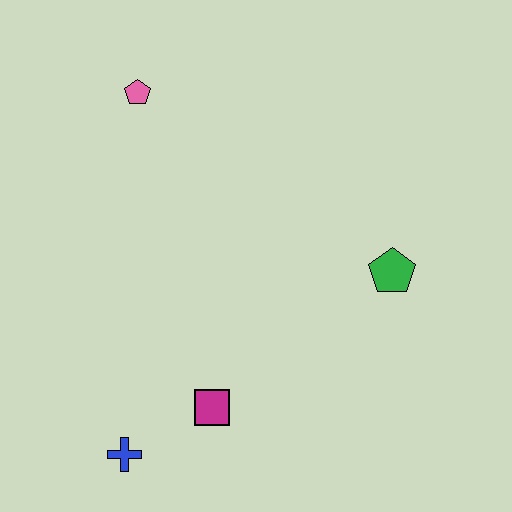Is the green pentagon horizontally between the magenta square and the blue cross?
No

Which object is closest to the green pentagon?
The magenta square is closest to the green pentagon.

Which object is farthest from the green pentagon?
The blue cross is farthest from the green pentagon.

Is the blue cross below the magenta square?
Yes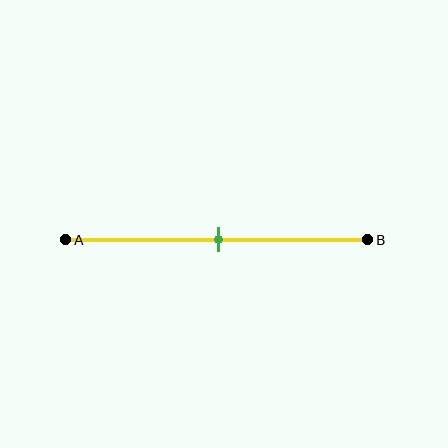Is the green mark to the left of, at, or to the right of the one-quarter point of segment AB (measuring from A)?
The green mark is to the right of the one-quarter point of segment AB.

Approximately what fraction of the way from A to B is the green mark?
The green mark is approximately 50% of the way from A to B.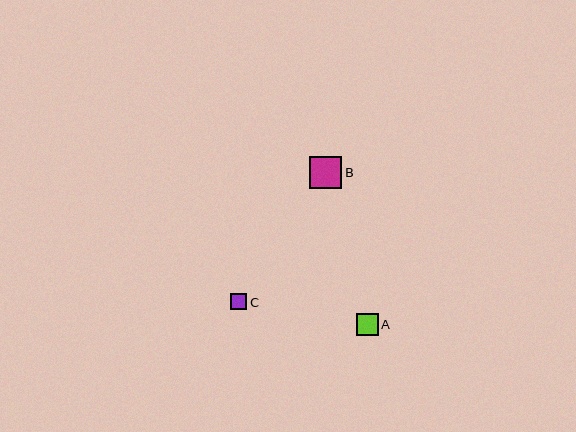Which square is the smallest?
Square C is the smallest with a size of approximately 16 pixels.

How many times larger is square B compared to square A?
Square B is approximately 1.5 times the size of square A.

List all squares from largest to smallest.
From largest to smallest: B, A, C.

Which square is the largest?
Square B is the largest with a size of approximately 32 pixels.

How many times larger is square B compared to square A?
Square B is approximately 1.5 times the size of square A.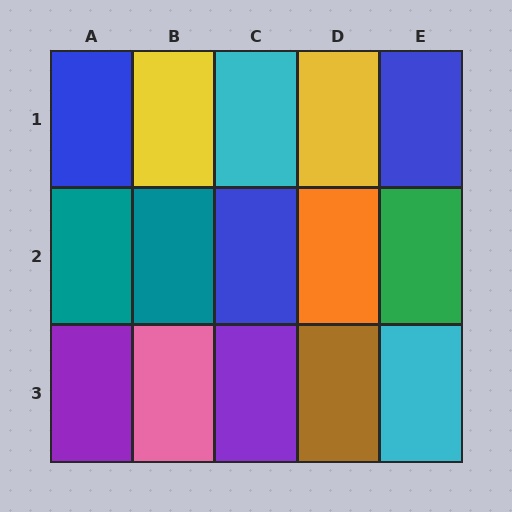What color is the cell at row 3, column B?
Pink.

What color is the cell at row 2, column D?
Orange.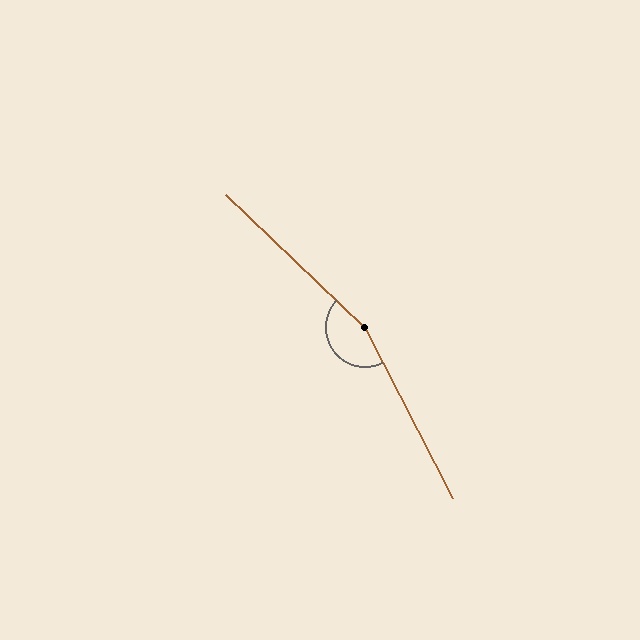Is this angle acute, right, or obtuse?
It is obtuse.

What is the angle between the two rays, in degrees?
Approximately 161 degrees.